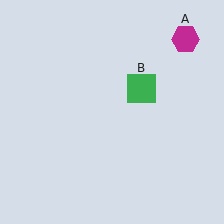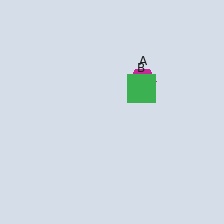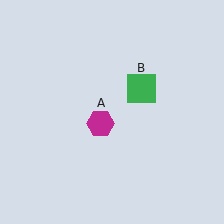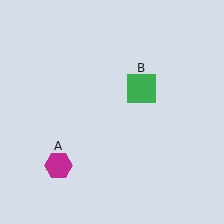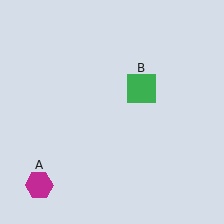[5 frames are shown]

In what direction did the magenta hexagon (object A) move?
The magenta hexagon (object A) moved down and to the left.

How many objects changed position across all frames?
1 object changed position: magenta hexagon (object A).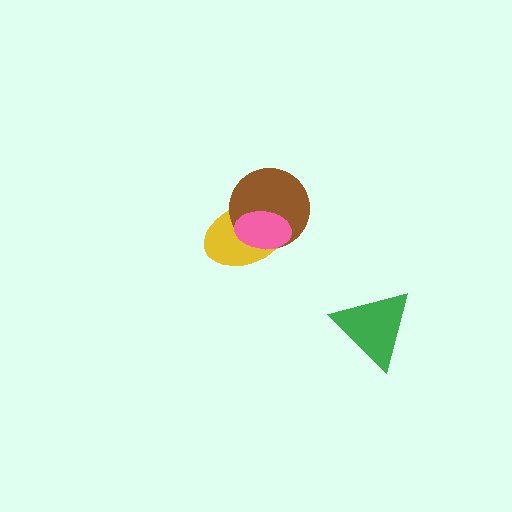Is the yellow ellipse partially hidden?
Yes, it is partially covered by another shape.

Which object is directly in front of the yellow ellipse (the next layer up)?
The brown circle is directly in front of the yellow ellipse.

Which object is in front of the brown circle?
The pink ellipse is in front of the brown circle.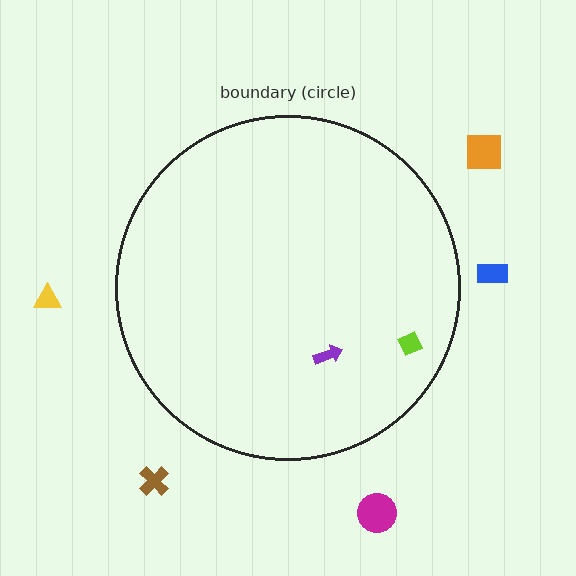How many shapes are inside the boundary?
2 inside, 5 outside.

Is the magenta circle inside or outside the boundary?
Outside.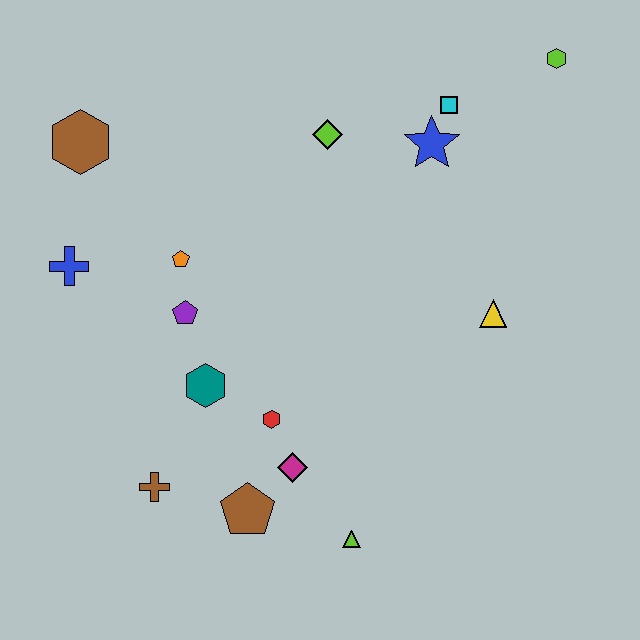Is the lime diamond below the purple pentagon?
No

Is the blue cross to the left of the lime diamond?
Yes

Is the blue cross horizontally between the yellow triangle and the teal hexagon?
No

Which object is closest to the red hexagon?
The magenta diamond is closest to the red hexagon.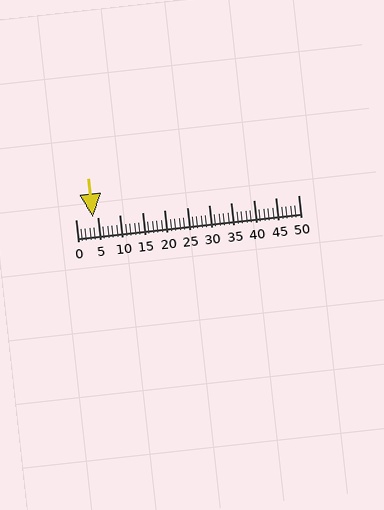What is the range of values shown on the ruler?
The ruler shows values from 0 to 50.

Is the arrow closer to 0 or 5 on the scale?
The arrow is closer to 5.